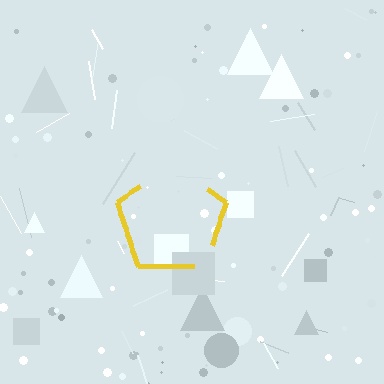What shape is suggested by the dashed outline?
The dashed outline suggests a pentagon.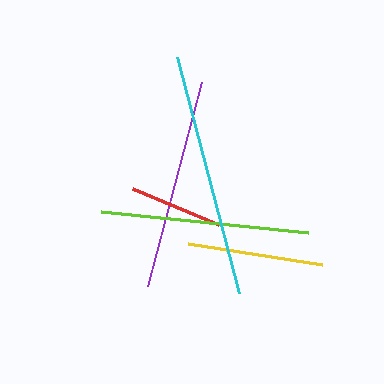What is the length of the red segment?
The red segment is approximately 93 pixels long.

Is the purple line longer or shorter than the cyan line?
The cyan line is longer than the purple line.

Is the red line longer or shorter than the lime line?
The lime line is longer than the red line.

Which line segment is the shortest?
The red line is the shortest at approximately 93 pixels.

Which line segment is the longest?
The cyan line is the longest at approximately 244 pixels.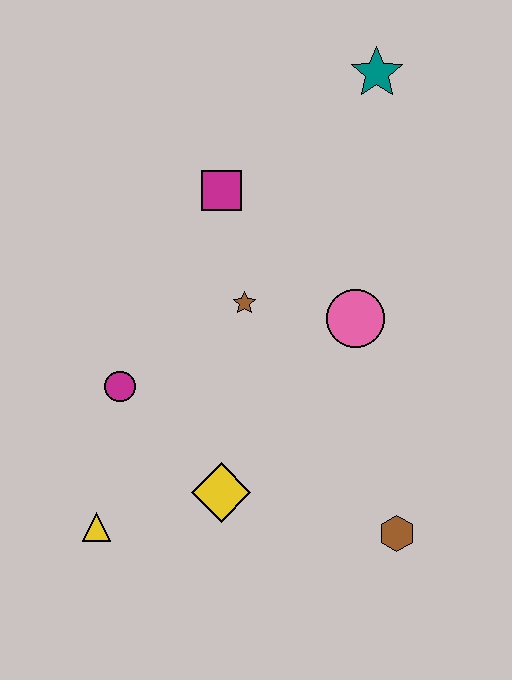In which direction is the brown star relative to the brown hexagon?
The brown star is above the brown hexagon.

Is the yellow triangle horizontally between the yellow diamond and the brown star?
No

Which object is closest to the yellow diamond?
The yellow triangle is closest to the yellow diamond.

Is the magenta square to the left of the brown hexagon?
Yes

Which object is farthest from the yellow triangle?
The teal star is farthest from the yellow triangle.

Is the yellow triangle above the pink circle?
No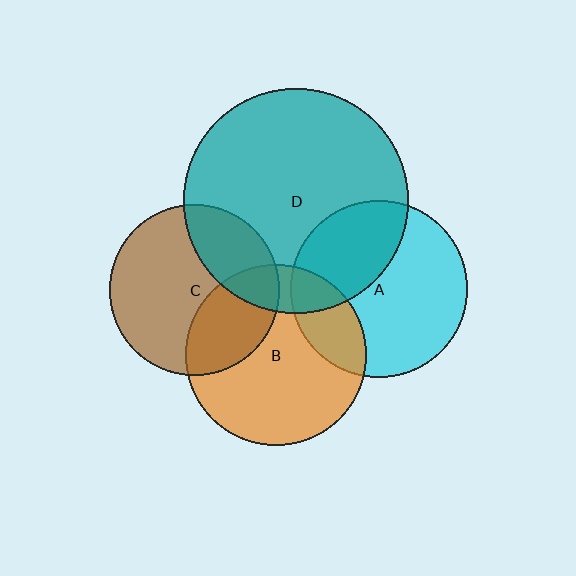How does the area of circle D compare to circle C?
Approximately 1.7 times.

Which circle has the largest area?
Circle D (teal).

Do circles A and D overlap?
Yes.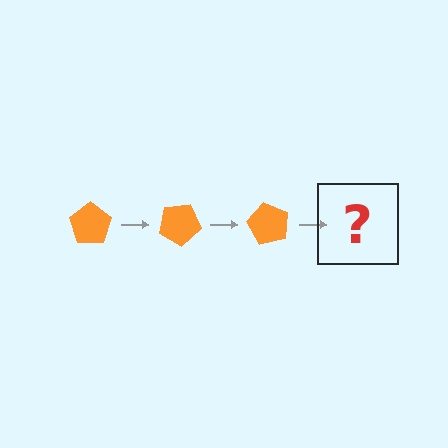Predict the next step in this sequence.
The next step is an orange pentagon rotated 90 degrees.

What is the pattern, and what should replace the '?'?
The pattern is that the pentagon rotates 30 degrees each step. The '?' should be an orange pentagon rotated 90 degrees.